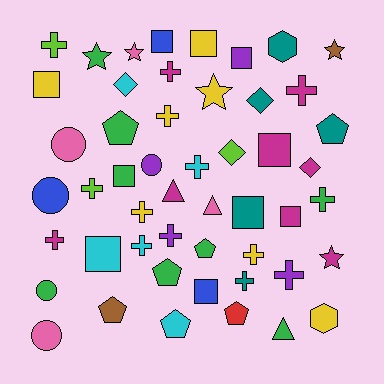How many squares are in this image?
There are 10 squares.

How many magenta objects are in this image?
There are 8 magenta objects.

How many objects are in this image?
There are 50 objects.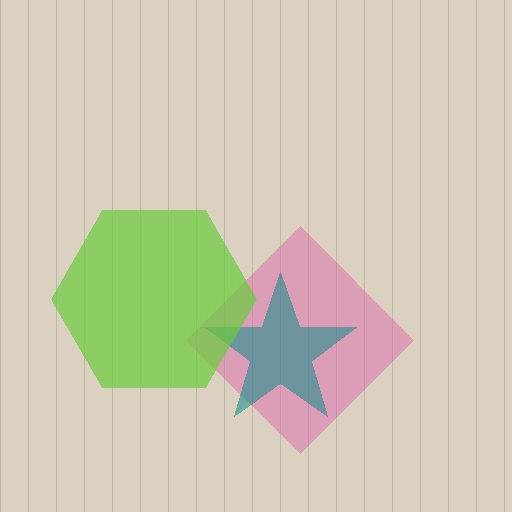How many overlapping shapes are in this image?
There are 3 overlapping shapes in the image.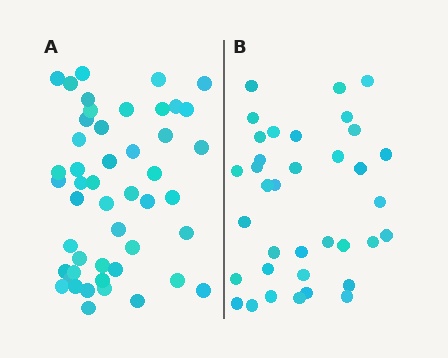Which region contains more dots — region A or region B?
Region A (the left region) has more dots.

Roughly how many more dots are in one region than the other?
Region A has roughly 12 or so more dots than region B.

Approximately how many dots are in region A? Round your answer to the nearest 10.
About 50 dots. (The exact count is 48, which rounds to 50.)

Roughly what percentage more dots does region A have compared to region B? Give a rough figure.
About 35% more.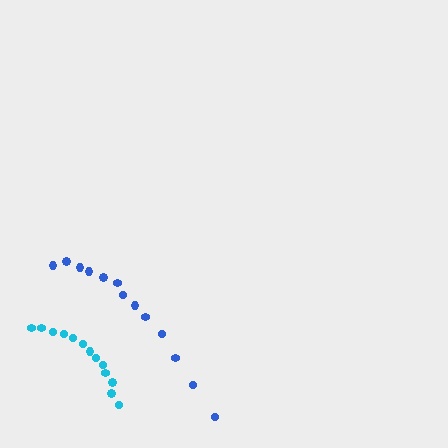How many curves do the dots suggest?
There are 2 distinct paths.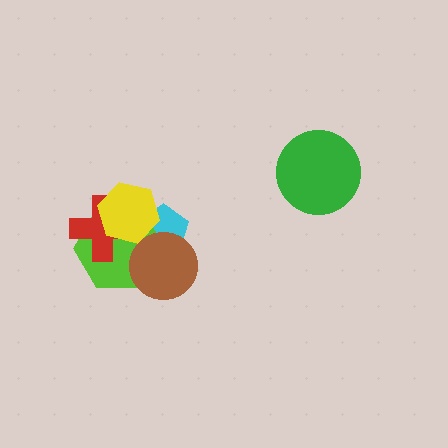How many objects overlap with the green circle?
0 objects overlap with the green circle.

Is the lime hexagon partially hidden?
Yes, it is partially covered by another shape.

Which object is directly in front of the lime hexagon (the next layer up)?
The red cross is directly in front of the lime hexagon.